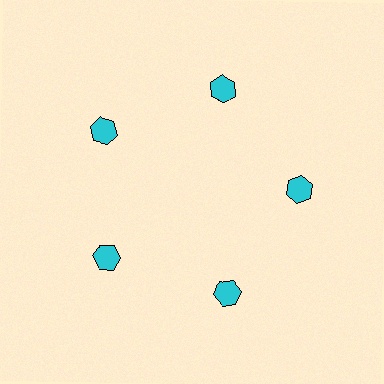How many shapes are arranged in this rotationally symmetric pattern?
There are 5 shapes, arranged in 5 groups of 1.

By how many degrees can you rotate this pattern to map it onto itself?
The pattern maps onto itself every 72 degrees of rotation.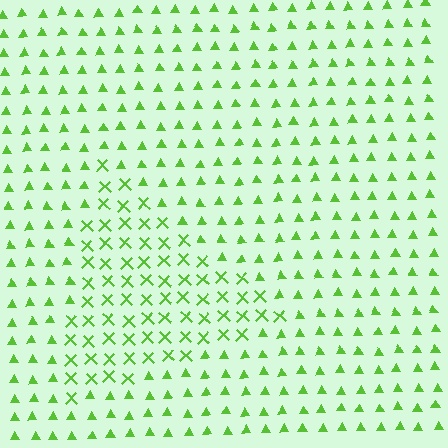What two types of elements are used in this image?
The image uses X marks inside the triangle region and triangles outside it.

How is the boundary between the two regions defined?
The boundary is defined by a change in element shape: X marks inside vs. triangles outside. All elements share the same color and spacing.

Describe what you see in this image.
The image is filled with small lime elements arranged in a uniform grid. A triangle-shaped region contains X marks, while the surrounding area contains triangles. The boundary is defined purely by the change in element shape.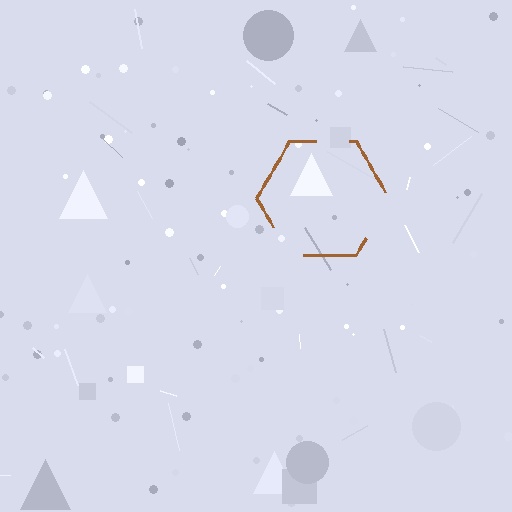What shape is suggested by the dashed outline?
The dashed outline suggests a hexagon.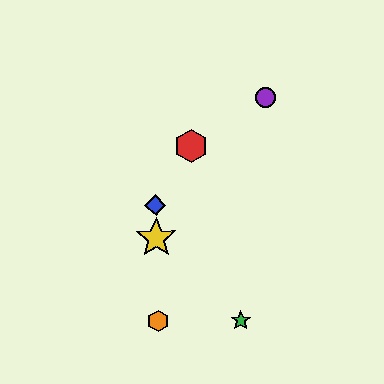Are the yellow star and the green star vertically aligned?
No, the yellow star is at x≈156 and the green star is at x≈241.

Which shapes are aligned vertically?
The blue diamond, the yellow star, the orange hexagon are aligned vertically.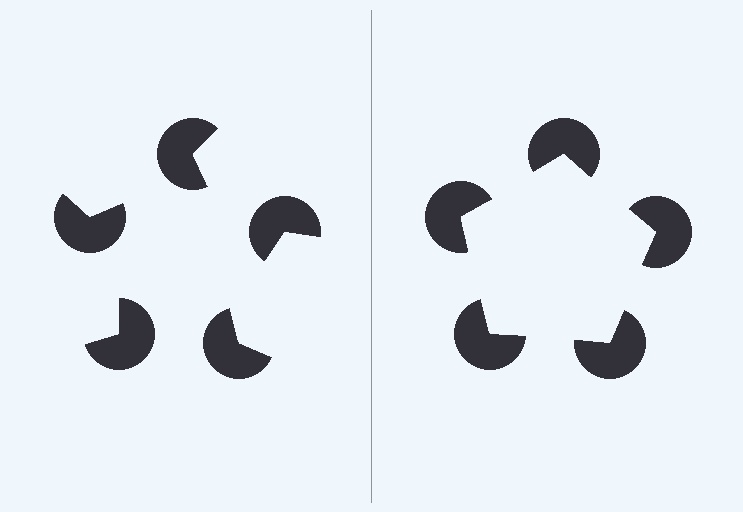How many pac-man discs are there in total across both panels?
10 — 5 on each side.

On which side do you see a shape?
An illusory pentagon appears on the right side. On the left side the wedge cuts are rotated, so no coherent shape forms.